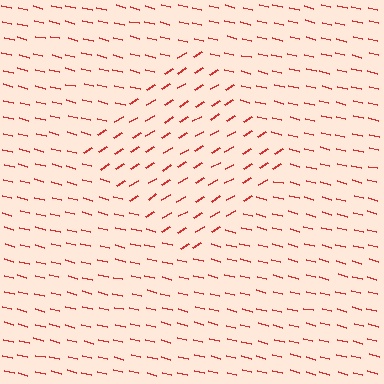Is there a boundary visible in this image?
Yes, there is a texture boundary formed by a change in line orientation.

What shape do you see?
I see a diamond.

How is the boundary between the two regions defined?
The boundary is defined purely by a change in line orientation (approximately 45 degrees difference). All lines are the same color and thickness.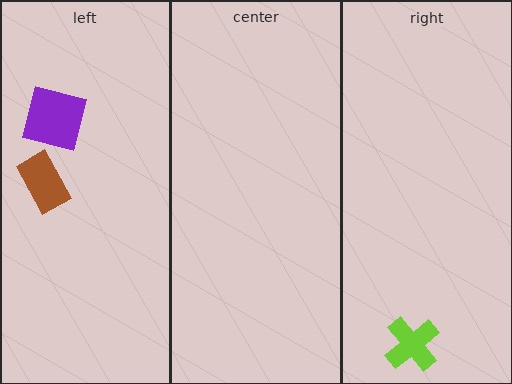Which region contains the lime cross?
The right region.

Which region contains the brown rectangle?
The left region.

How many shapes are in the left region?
2.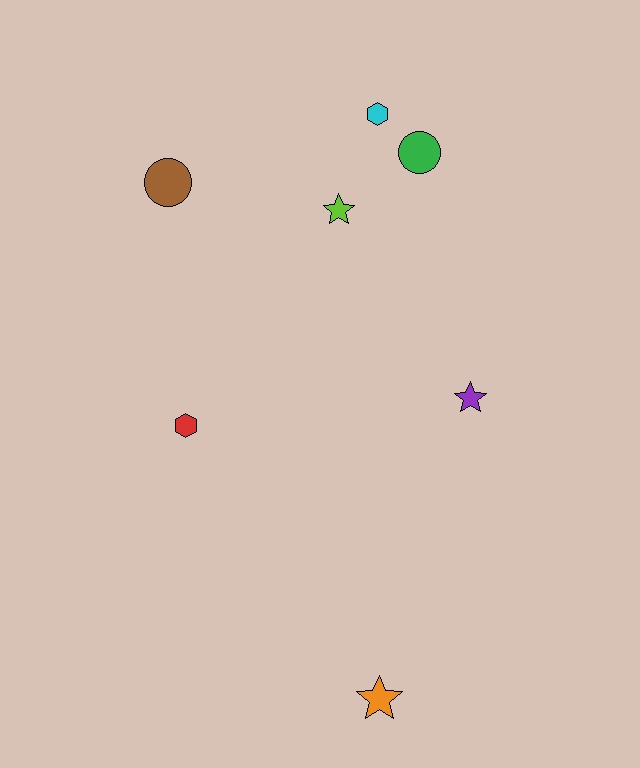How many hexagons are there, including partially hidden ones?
There are 2 hexagons.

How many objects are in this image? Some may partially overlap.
There are 7 objects.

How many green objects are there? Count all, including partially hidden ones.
There is 1 green object.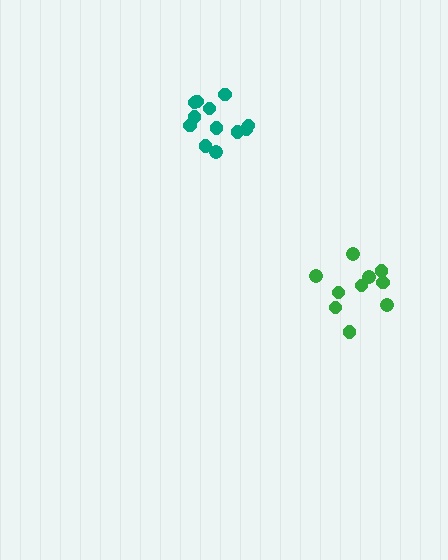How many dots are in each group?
Group 1: 12 dots, Group 2: 10 dots (22 total).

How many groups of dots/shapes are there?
There are 2 groups.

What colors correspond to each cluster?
The clusters are colored: teal, green.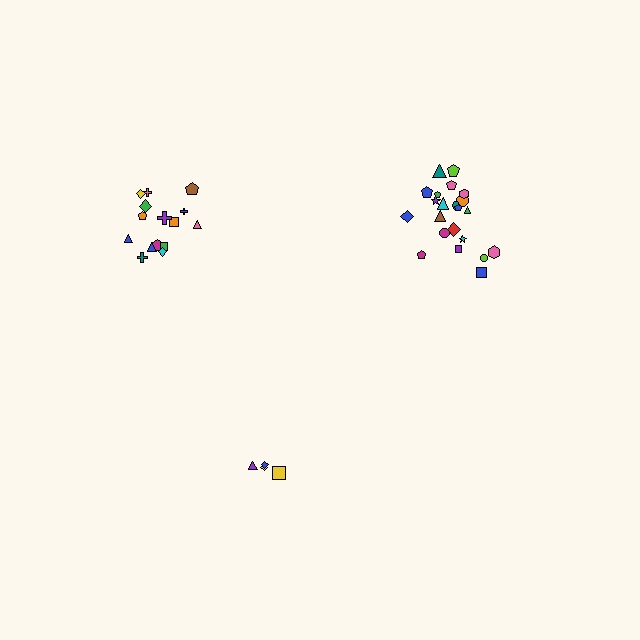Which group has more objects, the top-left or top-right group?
The top-right group.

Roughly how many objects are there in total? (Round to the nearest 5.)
Roughly 40 objects in total.